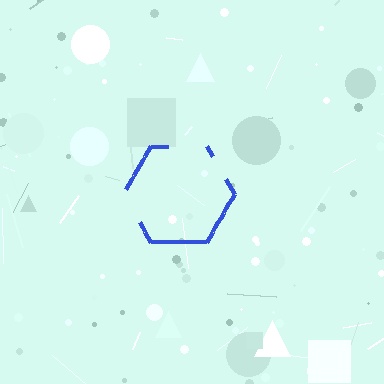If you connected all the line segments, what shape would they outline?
They would outline a hexagon.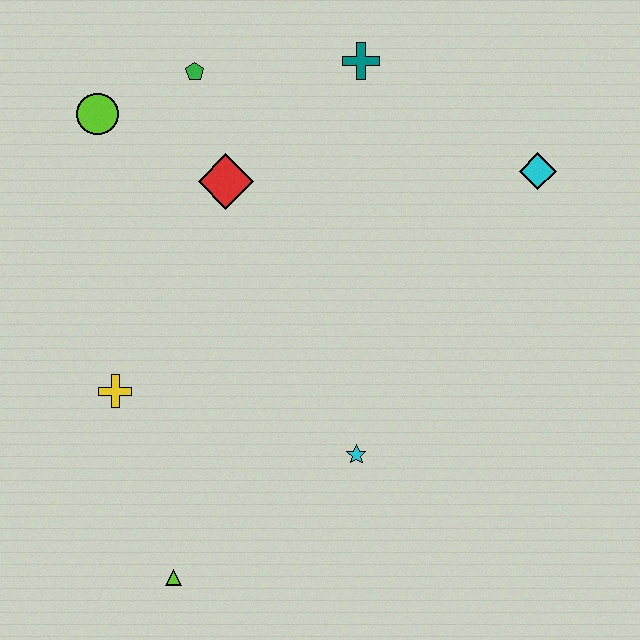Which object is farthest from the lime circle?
The lime triangle is farthest from the lime circle.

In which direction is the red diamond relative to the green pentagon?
The red diamond is below the green pentagon.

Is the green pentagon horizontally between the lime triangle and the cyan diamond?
Yes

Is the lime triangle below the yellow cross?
Yes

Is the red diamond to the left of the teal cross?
Yes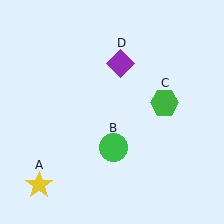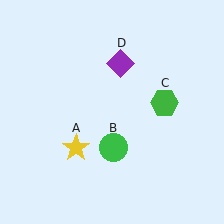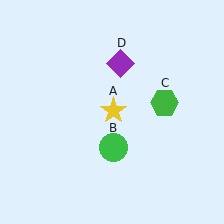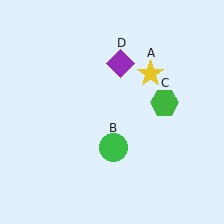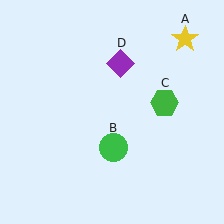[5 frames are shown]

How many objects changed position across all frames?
1 object changed position: yellow star (object A).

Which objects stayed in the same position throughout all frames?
Green circle (object B) and green hexagon (object C) and purple diamond (object D) remained stationary.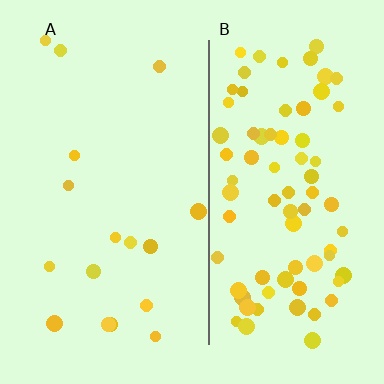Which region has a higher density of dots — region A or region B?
B (the right).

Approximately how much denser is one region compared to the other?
Approximately 4.6× — region B over region A.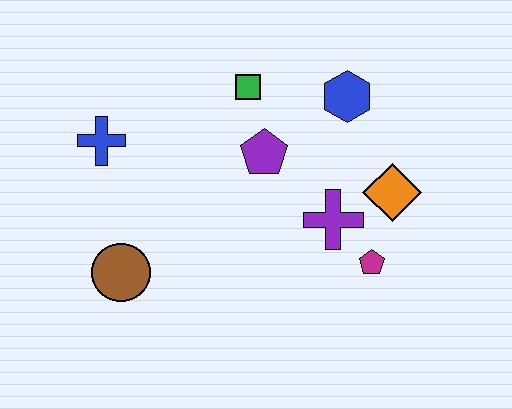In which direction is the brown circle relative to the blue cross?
The brown circle is below the blue cross.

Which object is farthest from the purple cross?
The blue cross is farthest from the purple cross.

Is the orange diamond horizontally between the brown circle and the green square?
No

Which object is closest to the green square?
The purple pentagon is closest to the green square.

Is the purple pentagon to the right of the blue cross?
Yes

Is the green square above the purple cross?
Yes